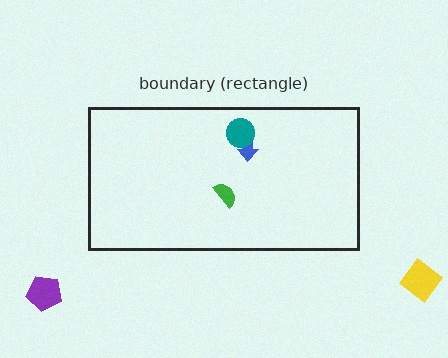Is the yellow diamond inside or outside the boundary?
Outside.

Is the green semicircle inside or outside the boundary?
Inside.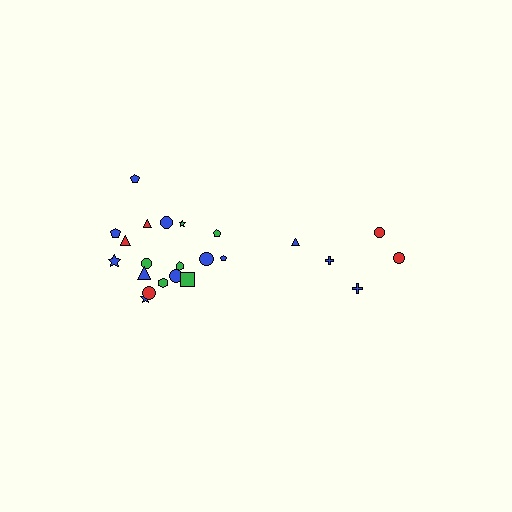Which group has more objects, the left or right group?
The left group.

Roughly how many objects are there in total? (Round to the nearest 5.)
Roughly 25 objects in total.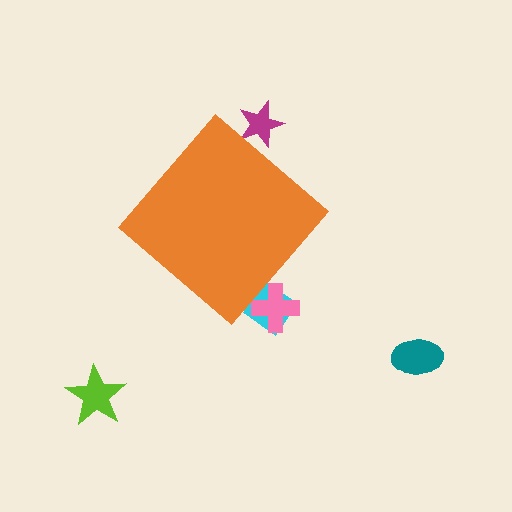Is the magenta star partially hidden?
Yes, the magenta star is partially hidden behind the orange diamond.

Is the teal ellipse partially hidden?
No, the teal ellipse is fully visible.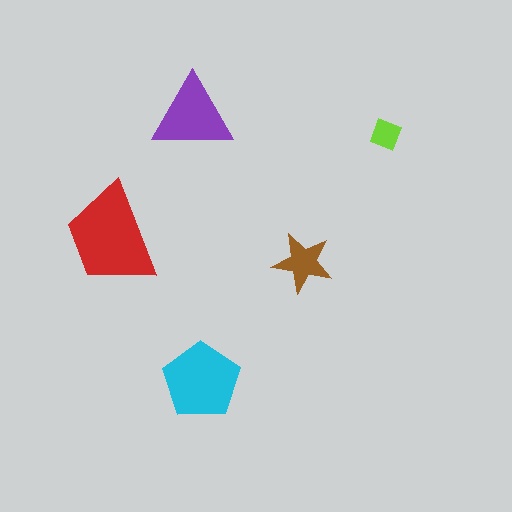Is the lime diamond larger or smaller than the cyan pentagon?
Smaller.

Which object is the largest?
The red trapezoid.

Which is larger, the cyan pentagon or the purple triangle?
The cyan pentagon.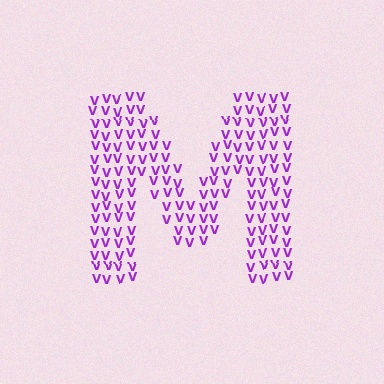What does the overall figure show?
The overall figure shows the letter M.